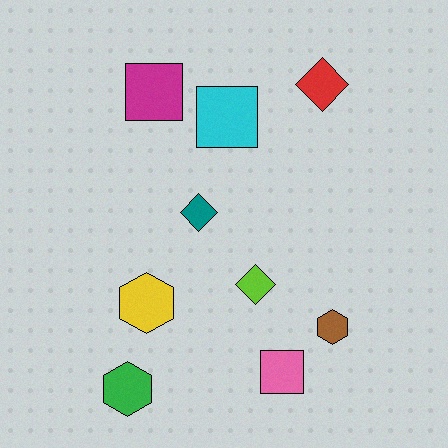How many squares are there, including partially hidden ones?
There are 3 squares.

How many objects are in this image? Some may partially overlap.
There are 9 objects.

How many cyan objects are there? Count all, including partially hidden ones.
There is 1 cyan object.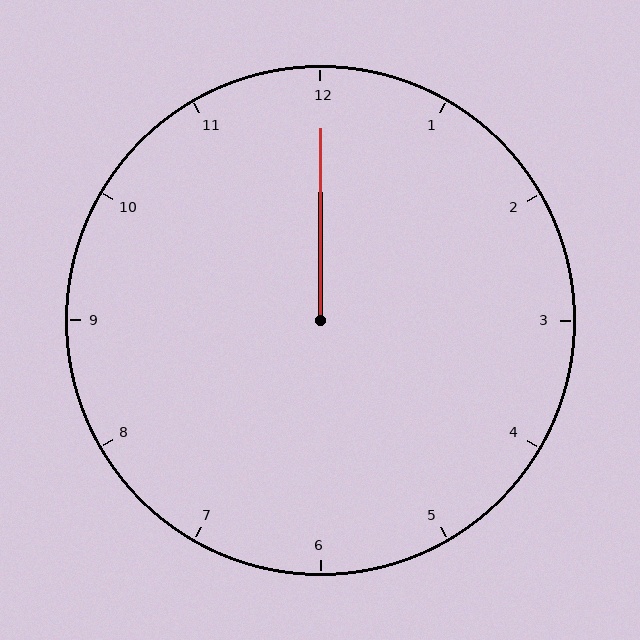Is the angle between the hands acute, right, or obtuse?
It is acute.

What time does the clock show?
12:00.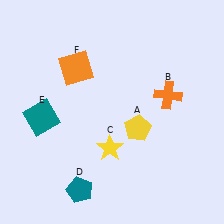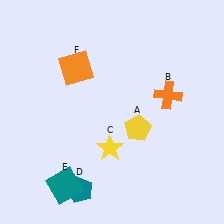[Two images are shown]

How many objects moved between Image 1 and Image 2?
1 object moved between the two images.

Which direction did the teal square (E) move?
The teal square (E) moved down.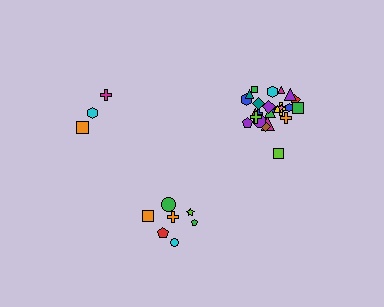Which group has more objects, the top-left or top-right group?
The top-right group.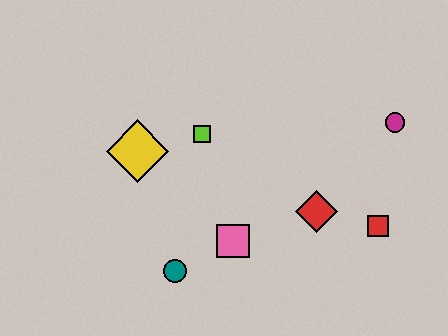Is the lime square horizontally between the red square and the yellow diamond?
Yes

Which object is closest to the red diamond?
The red square is closest to the red diamond.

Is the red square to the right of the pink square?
Yes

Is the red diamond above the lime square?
No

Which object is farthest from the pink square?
The magenta circle is farthest from the pink square.